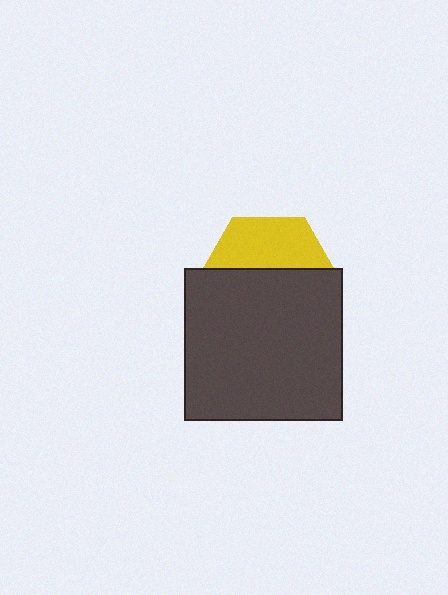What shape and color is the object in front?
The object in front is a dark gray rectangle.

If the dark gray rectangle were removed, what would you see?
You would see the complete yellow hexagon.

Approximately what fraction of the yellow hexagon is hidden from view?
Roughly 63% of the yellow hexagon is hidden behind the dark gray rectangle.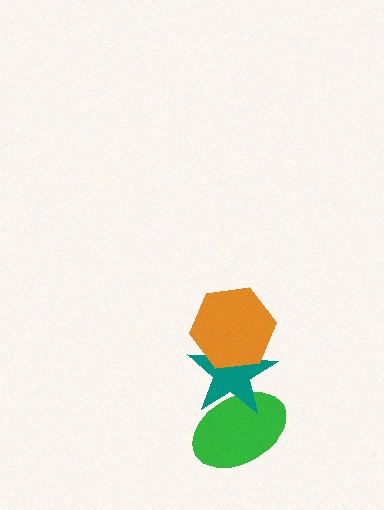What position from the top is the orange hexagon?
The orange hexagon is 1st from the top.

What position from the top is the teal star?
The teal star is 2nd from the top.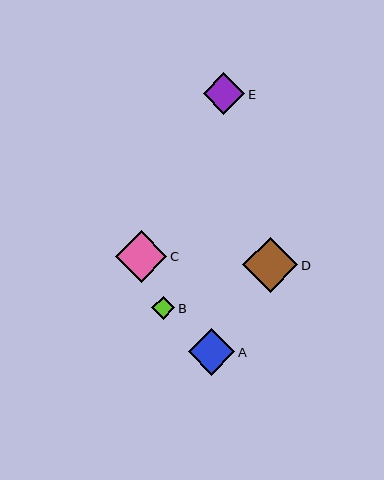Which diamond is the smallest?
Diamond B is the smallest with a size of approximately 23 pixels.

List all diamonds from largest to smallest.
From largest to smallest: D, C, A, E, B.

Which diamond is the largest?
Diamond D is the largest with a size of approximately 55 pixels.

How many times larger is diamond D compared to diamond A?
Diamond D is approximately 1.2 times the size of diamond A.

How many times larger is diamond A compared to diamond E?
Diamond A is approximately 1.1 times the size of diamond E.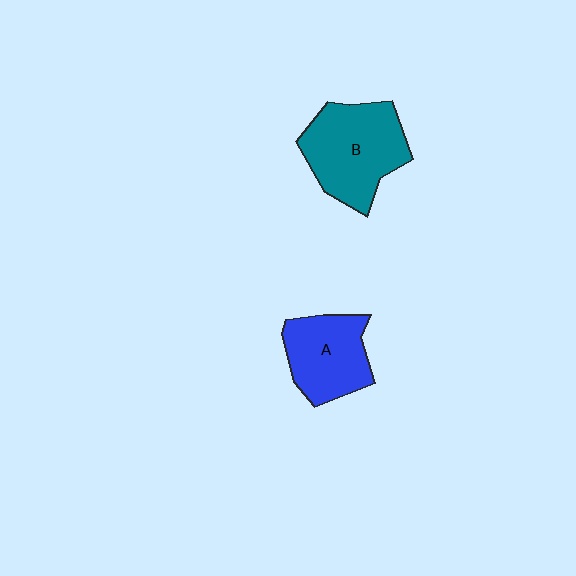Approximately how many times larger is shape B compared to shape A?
Approximately 1.3 times.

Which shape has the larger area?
Shape B (teal).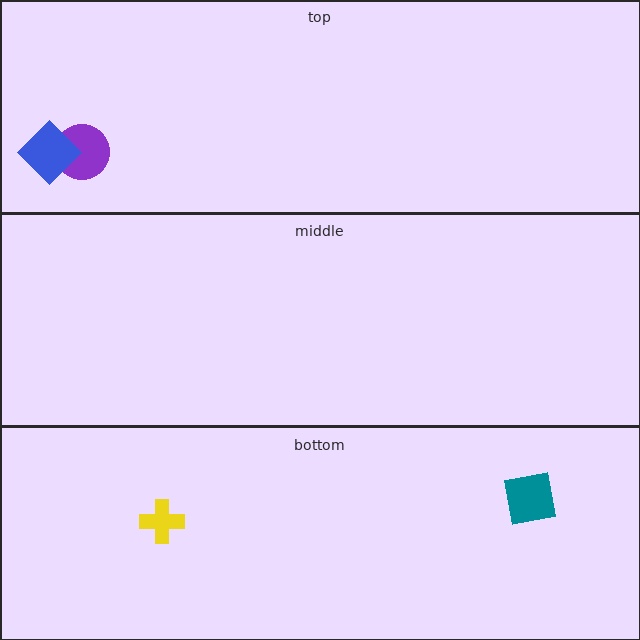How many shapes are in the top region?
2.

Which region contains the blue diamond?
The top region.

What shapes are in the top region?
The purple circle, the blue diamond.